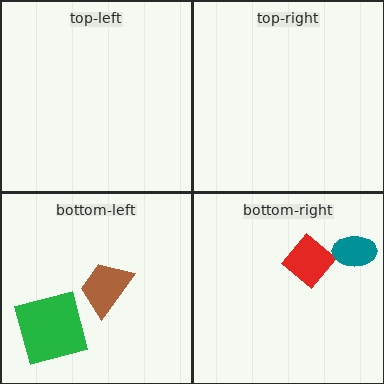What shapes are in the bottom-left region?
The green square, the brown trapezoid.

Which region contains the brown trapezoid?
The bottom-left region.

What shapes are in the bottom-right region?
The red diamond, the teal ellipse.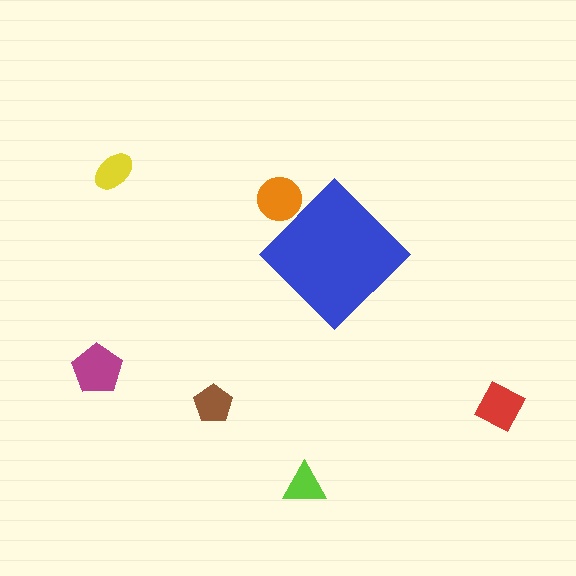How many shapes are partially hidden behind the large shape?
1 shape is partially hidden.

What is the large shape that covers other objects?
A blue diamond.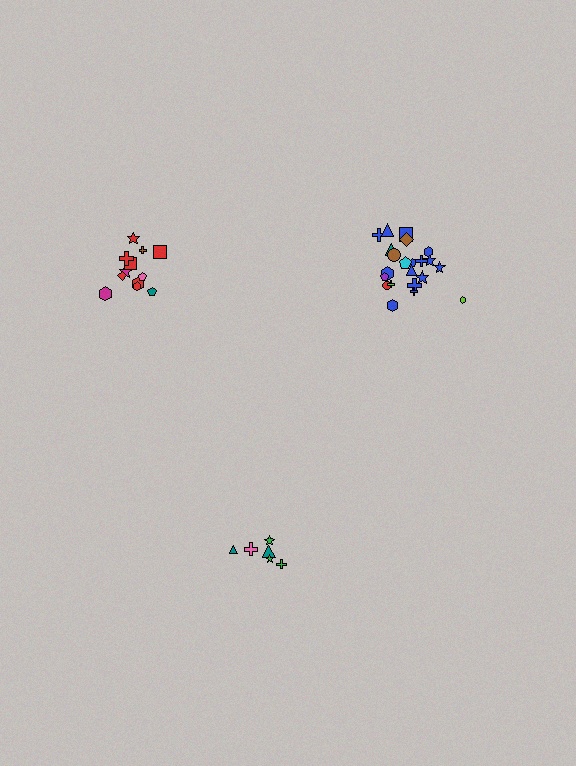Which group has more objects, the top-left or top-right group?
The top-right group.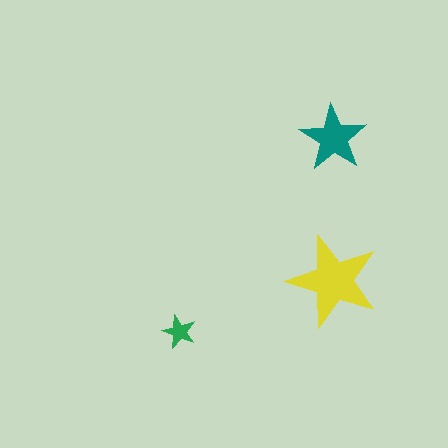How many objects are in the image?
There are 3 objects in the image.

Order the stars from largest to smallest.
the yellow one, the teal one, the green one.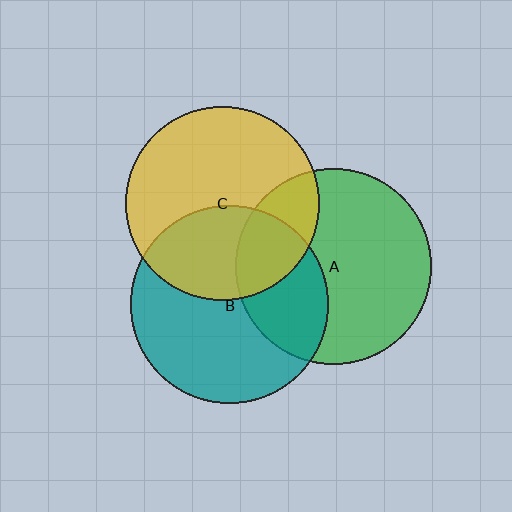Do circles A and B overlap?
Yes.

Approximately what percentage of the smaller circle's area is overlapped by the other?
Approximately 35%.